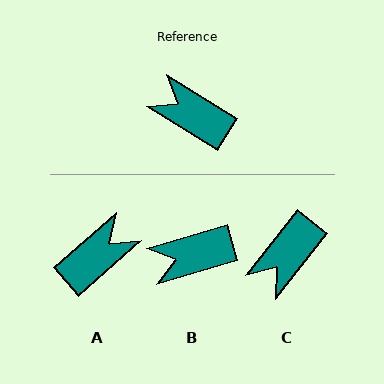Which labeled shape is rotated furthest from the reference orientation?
A, about 107 degrees away.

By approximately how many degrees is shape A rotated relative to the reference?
Approximately 107 degrees clockwise.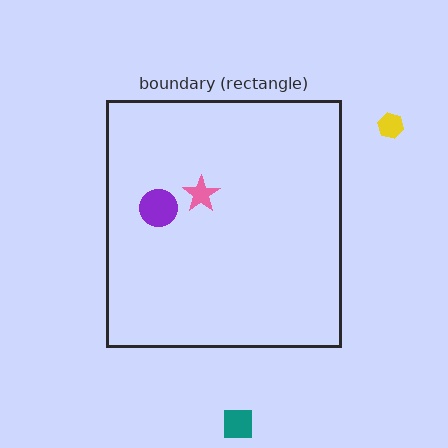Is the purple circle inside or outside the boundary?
Inside.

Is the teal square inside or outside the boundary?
Outside.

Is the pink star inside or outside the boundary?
Inside.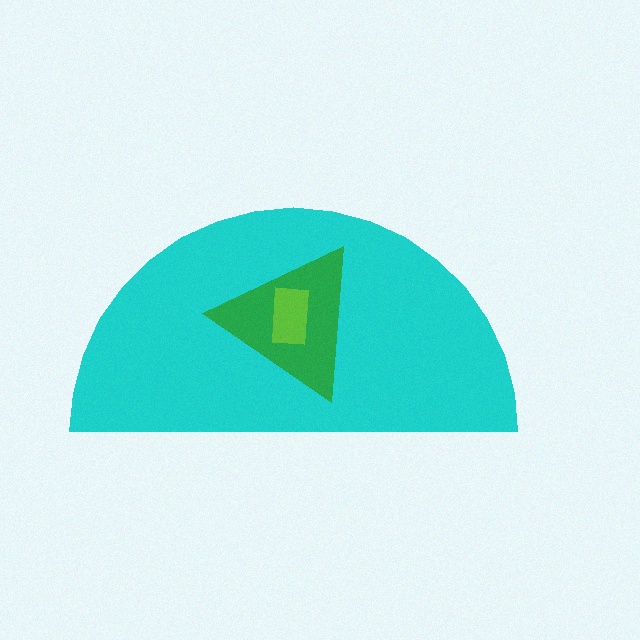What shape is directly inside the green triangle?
The lime rectangle.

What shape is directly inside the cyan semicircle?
The green triangle.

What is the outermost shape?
The cyan semicircle.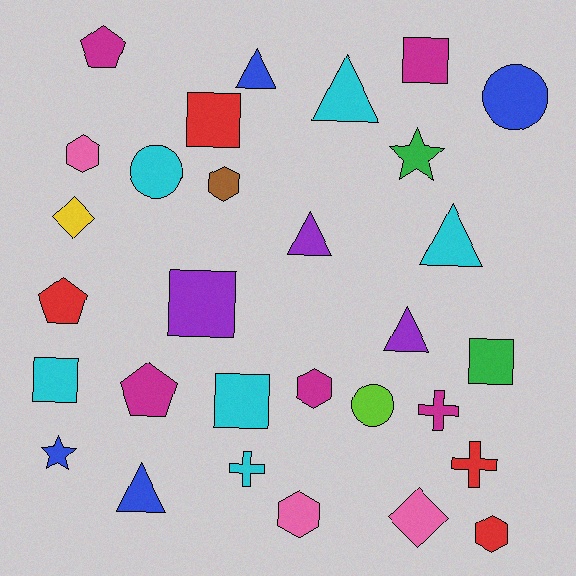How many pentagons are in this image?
There are 3 pentagons.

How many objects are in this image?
There are 30 objects.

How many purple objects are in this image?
There are 3 purple objects.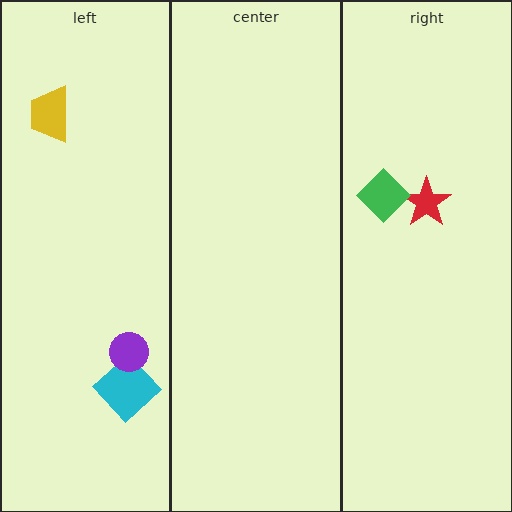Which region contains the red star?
The right region.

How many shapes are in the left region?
3.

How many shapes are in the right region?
2.